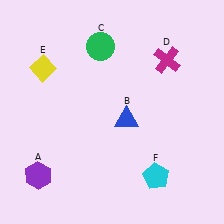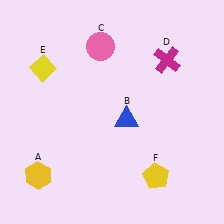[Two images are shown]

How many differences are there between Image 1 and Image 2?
There are 3 differences between the two images.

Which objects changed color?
A changed from purple to yellow. C changed from green to pink. F changed from cyan to yellow.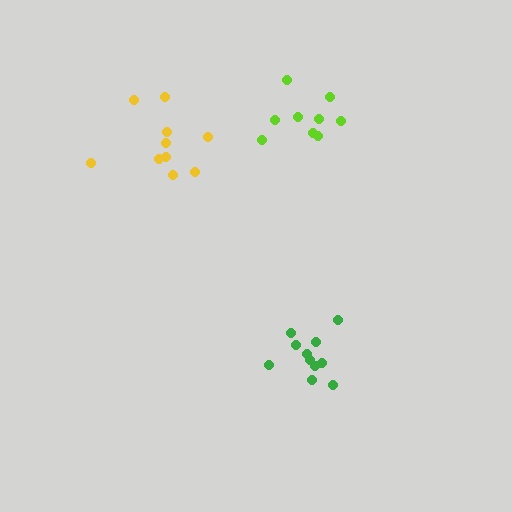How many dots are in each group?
Group 1: 11 dots, Group 2: 10 dots, Group 3: 9 dots (30 total).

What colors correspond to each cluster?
The clusters are colored: green, yellow, lime.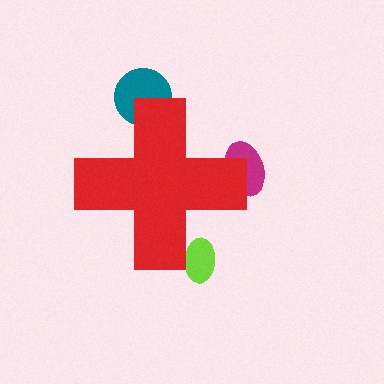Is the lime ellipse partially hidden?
Yes, the lime ellipse is partially hidden behind the red cross.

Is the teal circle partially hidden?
Yes, the teal circle is partially hidden behind the red cross.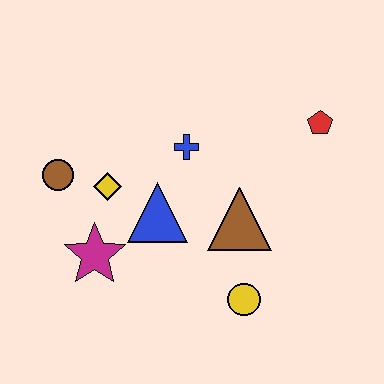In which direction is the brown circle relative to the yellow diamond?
The brown circle is to the left of the yellow diamond.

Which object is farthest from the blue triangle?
The red pentagon is farthest from the blue triangle.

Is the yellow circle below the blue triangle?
Yes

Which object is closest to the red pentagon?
The brown triangle is closest to the red pentagon.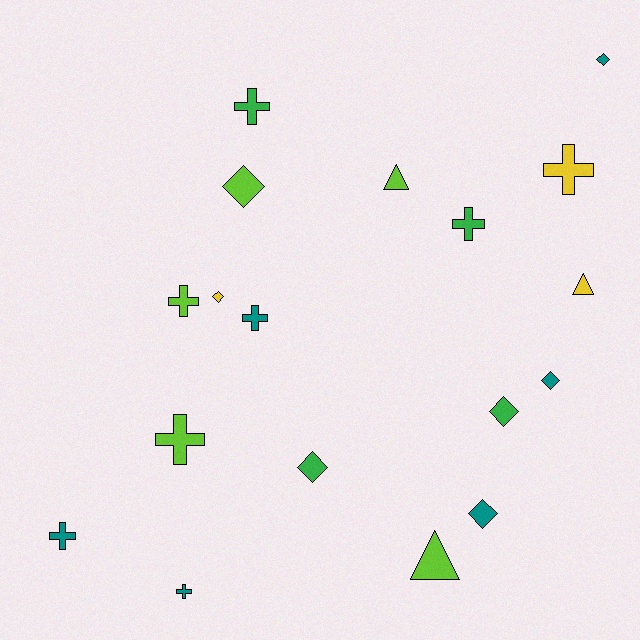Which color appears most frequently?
Teal, with 6 objects.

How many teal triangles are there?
There are no teal triangles.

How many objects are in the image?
There are 18 objects.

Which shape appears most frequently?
Cross, with 8 objects.